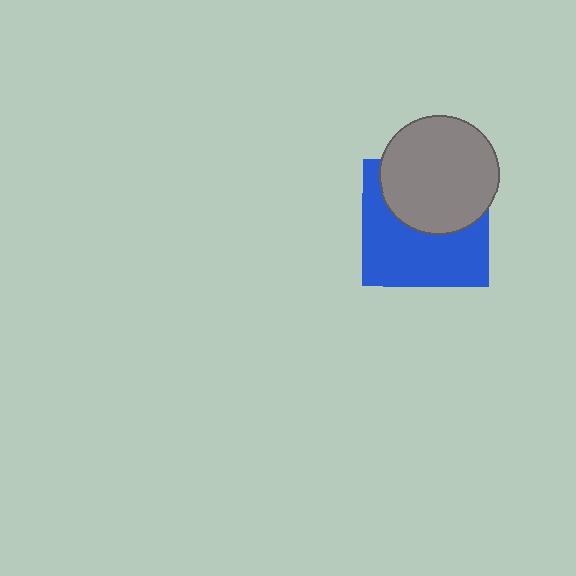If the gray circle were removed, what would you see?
You would see the complete blue square.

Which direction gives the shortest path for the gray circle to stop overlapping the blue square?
Moving up gives the shortest separation.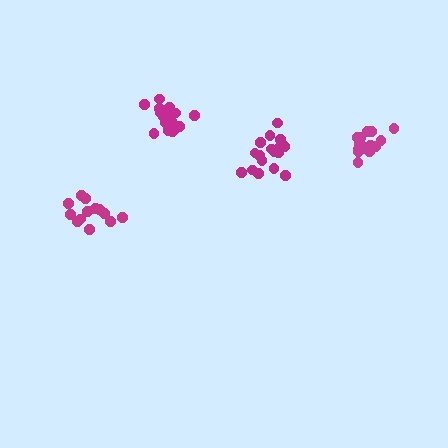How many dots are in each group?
Group 1: 14 dots, Group 2: 17 dots, Group 3: 13 dots, Group 4: 17 dots (61 total).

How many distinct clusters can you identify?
There are 4 distinct clusters.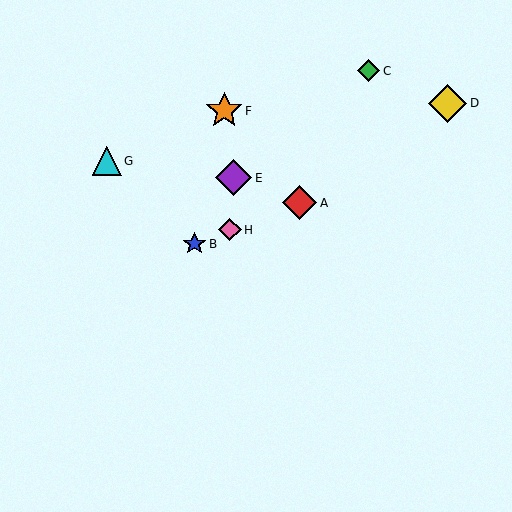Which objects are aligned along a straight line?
Objects A, B, H are aligned along a straight line.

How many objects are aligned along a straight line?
3 objects (A, B, H) are aligned along a straight line.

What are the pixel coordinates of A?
Object A is at (300, 203).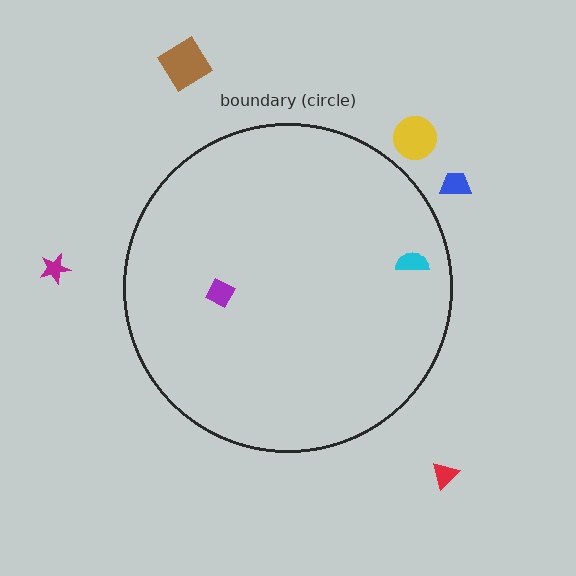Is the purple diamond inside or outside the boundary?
Inside.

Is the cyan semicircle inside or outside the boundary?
Inside.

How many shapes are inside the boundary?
2 inside, 5 outside.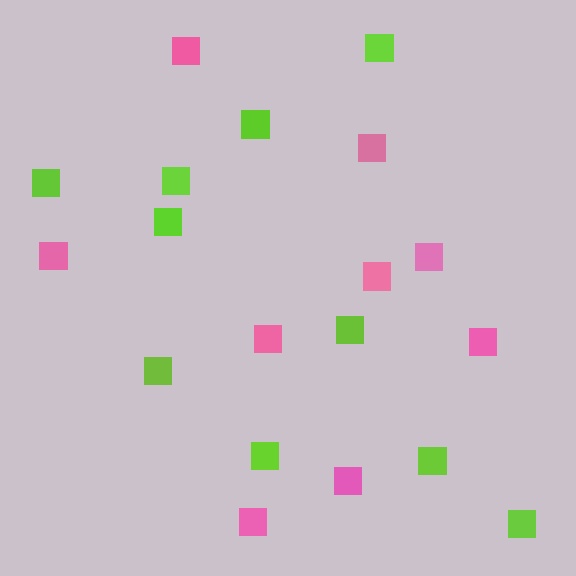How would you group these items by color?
There are 2 groups: one group of pink squares (9) and one group of lime squares (10).